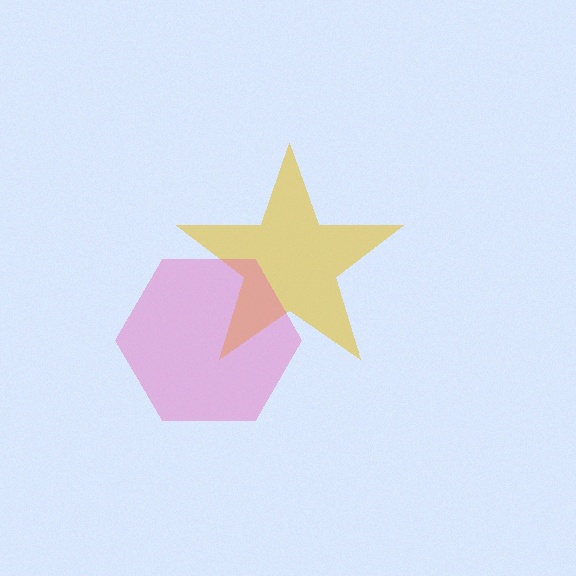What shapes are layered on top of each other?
The layered shapes are: a yellow star, a pink hexagon.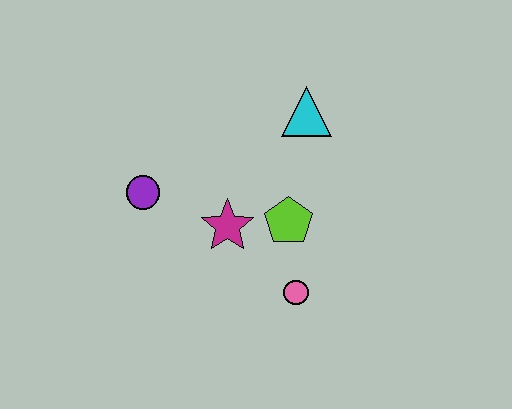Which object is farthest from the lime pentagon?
The purple circle is farthest from the lime pentagon.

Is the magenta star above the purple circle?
No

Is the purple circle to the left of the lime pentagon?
Yes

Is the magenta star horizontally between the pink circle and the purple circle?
Yes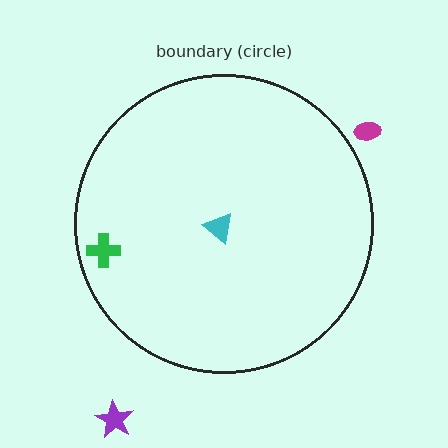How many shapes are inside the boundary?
2 inside, 2 outside.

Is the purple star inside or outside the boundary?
Outside.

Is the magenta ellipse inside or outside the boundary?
Outside.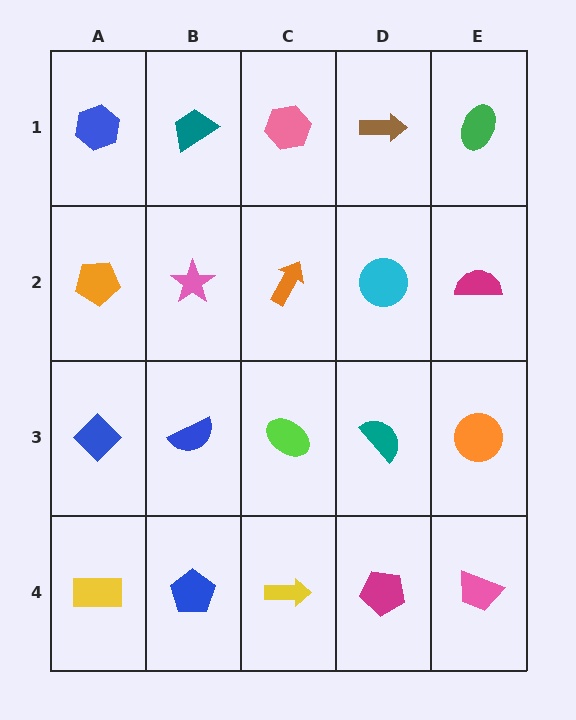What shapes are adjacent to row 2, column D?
A brown arrow (row 1, column D), a teal semicircle (row 3, column D), an orange arrow (row 2, column C), a magenta semicircle (row 2, column E).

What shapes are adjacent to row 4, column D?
A teal semicircle (row 3, column D), a yellow arrow (row 4, column C), a pink trapezoid (row 4, column E).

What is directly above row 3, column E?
A magenta semicircle.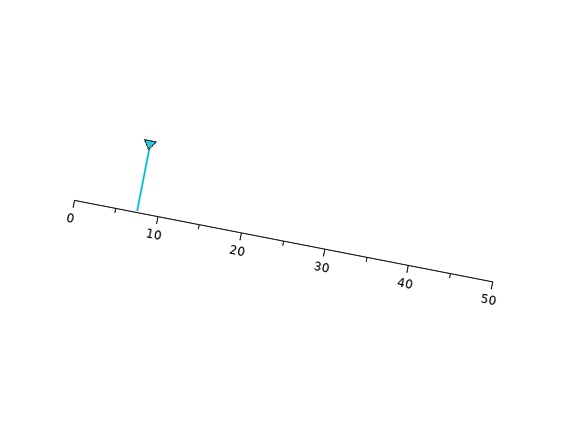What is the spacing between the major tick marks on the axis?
The major ticks are spaced 10 apart.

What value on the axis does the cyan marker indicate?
The marker indicates approximately 7.5.